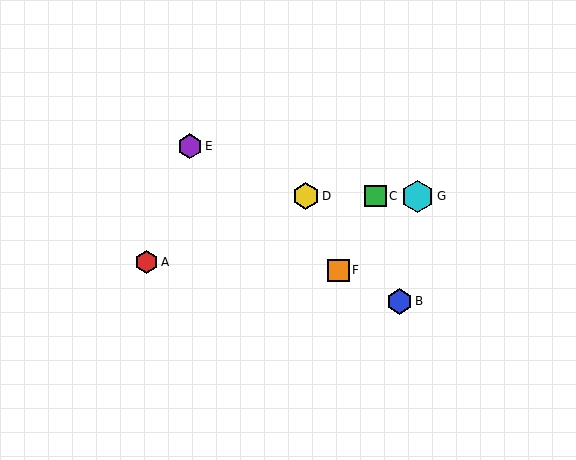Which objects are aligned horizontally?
Objects C, D, G are aligned horizontally.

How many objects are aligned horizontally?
3 objects (C, D, G) are aligned horizontally.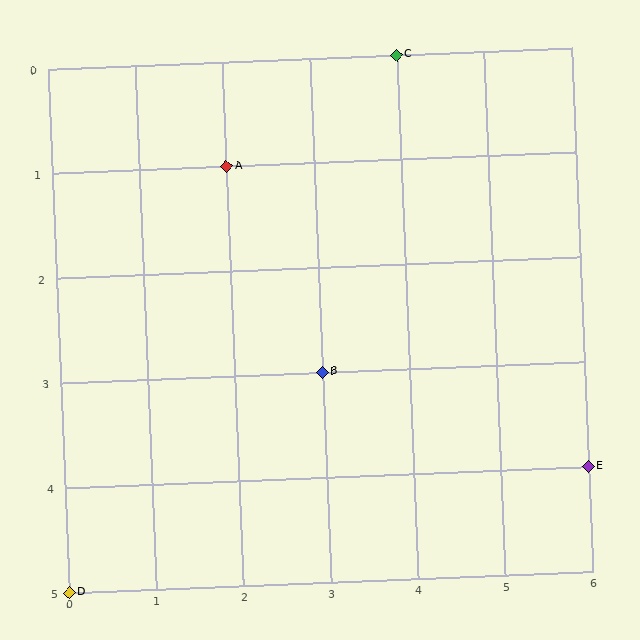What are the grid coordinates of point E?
Point E is at grid coordinates (6, 4).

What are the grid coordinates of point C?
Point C is at grid coordinates (4, 0).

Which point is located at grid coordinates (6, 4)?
Point E is at (6, 4).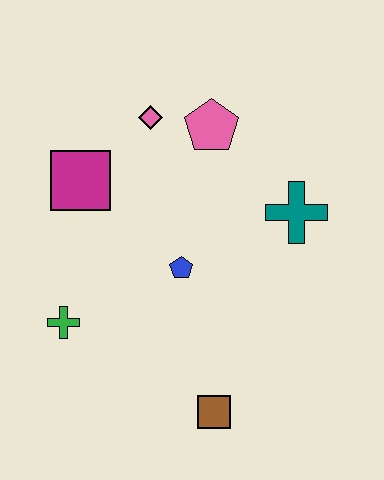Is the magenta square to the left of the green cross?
No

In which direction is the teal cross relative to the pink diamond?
The teal cross is to the right of the pink diamond.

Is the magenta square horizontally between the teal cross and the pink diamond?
No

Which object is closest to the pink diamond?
The pink pentagon is closest to the pink diamond.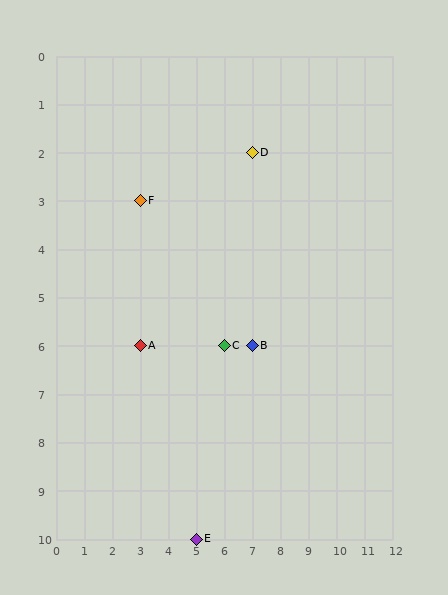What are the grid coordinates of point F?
Point F is at grid coordinates (3, 3).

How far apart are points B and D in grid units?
Points B and D are 4 rows apart.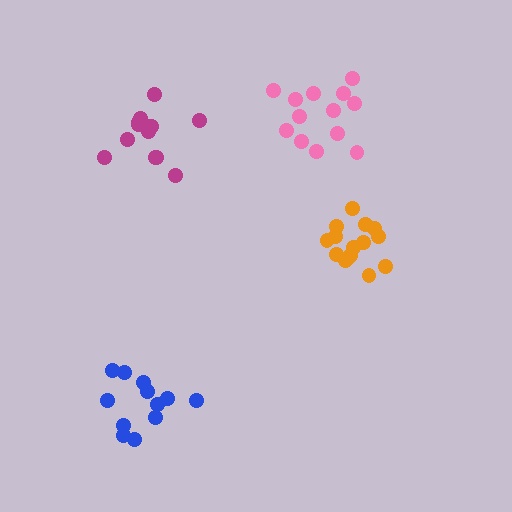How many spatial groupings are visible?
There are 4 spatial groupings.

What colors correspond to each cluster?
The clusters are colored: pink, blue, magenta, orange.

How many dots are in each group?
Group 1: 13 dots, Group 2: 12 dots, Group 3: 13 dots, Group 4: 15 dots (53 total).